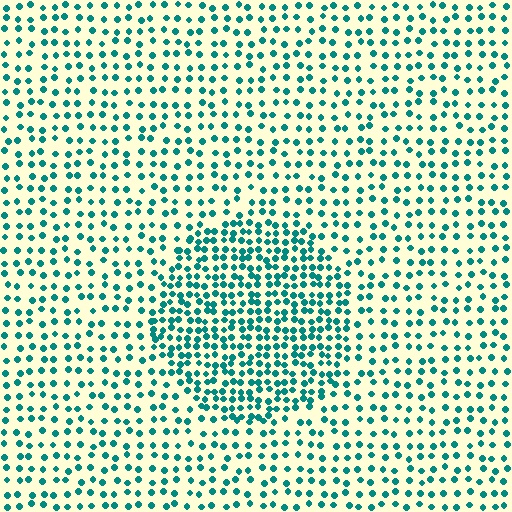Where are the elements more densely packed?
The elements are more densely packed inside the circle boundary.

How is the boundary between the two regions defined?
The boundary is defined by a change in element density (approximately 1.9x ratio). All elements are the same color, size, and shape.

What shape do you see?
I see a circle.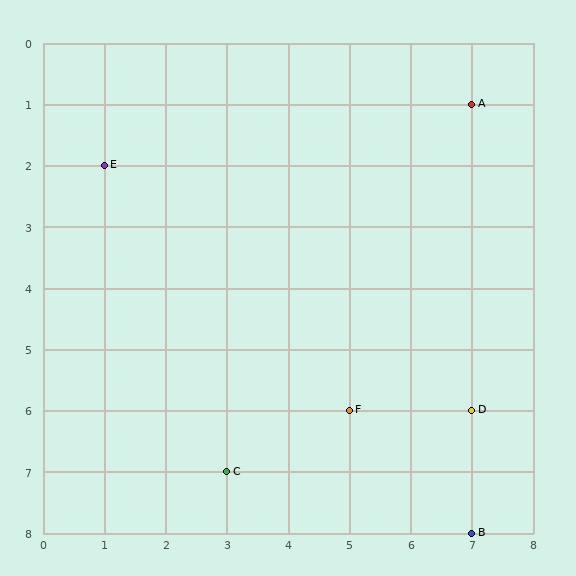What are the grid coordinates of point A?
Point A is at grid coordinates (7, 1).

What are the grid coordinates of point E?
Point E is at grid coordinates (1, 2).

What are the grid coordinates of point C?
Point C is at grid coordinates (3, 7).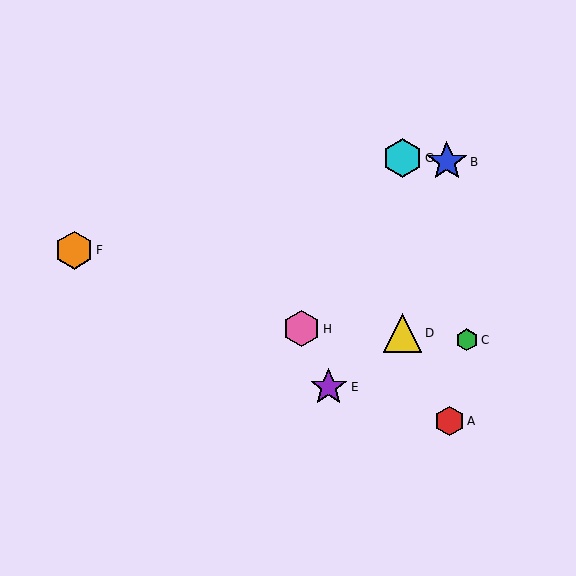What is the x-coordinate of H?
Object H is at x≈301.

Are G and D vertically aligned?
Yes, both are at x≈402.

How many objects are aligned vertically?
2 objects (D, G) are aligned vertically.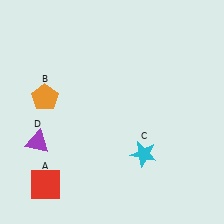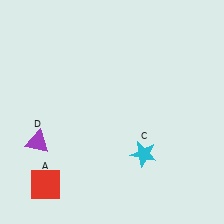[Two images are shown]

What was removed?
The orange pentagon (B) was removed in Image 2.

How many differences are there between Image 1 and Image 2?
There is 1 difference between the two images.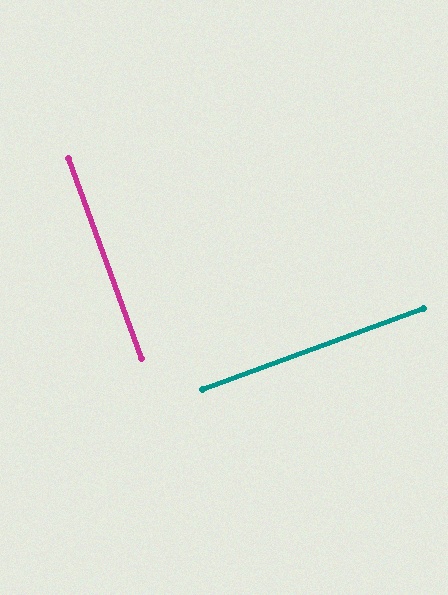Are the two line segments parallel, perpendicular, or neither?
Perpendicular — they meet at approximately 90°.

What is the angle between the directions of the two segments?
Approximately 90 degrees.